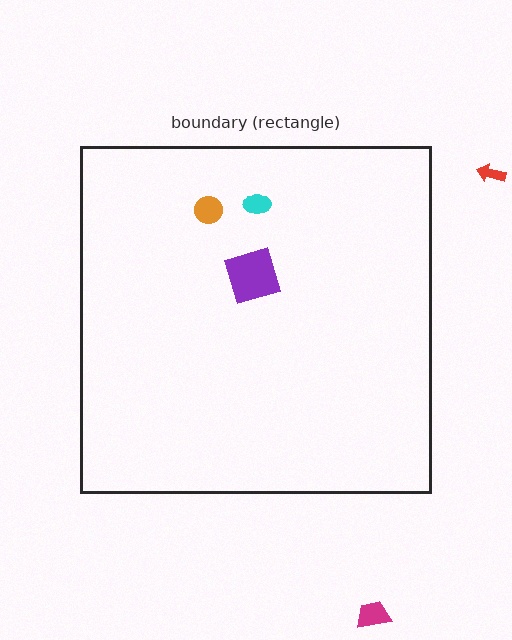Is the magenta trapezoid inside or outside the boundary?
Outside.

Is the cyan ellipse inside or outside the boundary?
Inside.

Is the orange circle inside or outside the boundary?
Inside.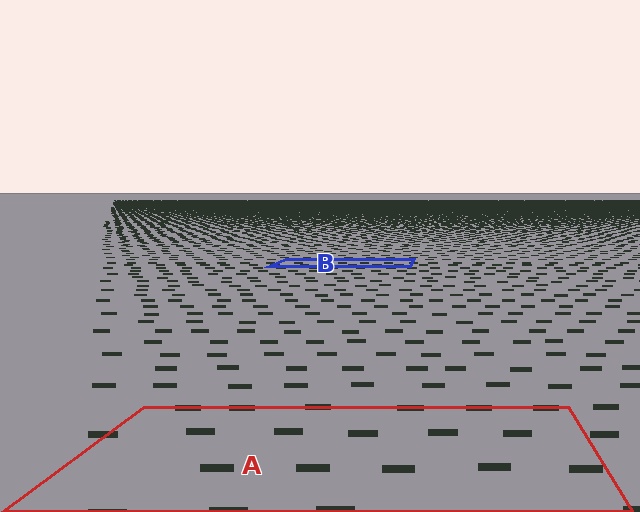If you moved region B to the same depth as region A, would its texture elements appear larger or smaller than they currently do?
They would appear larger. At a closer depth, the same texture elements are projected at a bigger on-screen size.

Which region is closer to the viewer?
Region A is closer. The texture elements there are larger and more spread out.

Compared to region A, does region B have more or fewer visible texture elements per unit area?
Region B has more texture elements per unit area — they are packed more densely because it is farther away.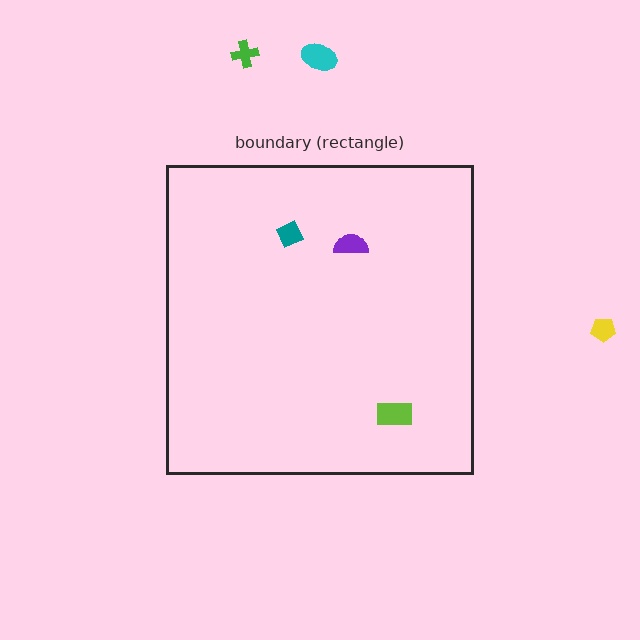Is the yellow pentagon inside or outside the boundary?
Outside.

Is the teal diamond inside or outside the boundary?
Inside.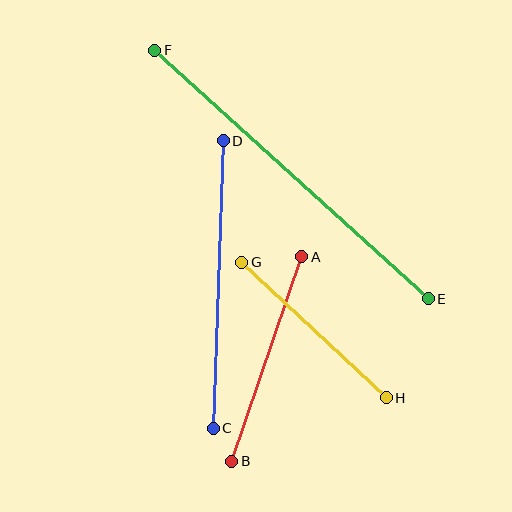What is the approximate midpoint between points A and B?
The midpoint is at approximately (267, 359) pixels.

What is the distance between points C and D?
The distance is approximately 288 pixels.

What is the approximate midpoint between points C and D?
The midpoint is at approximately (218, 285) pixels.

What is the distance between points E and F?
The distance is approximately 370 pixels.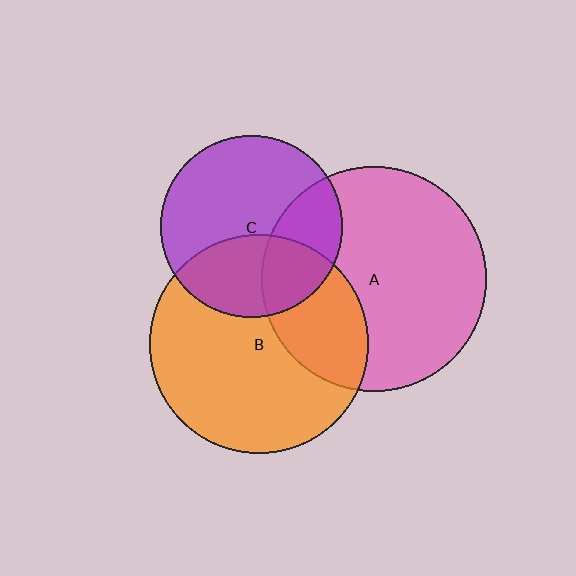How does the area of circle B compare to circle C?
Approximately 1.4 times.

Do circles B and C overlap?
Yes.